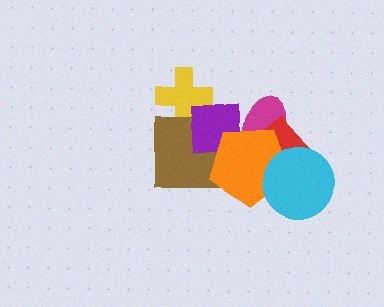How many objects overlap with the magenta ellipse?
3 objects overlap with the magenta ellipse.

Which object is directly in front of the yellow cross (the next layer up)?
The brown square is directly in front of the yellow cross.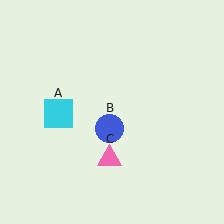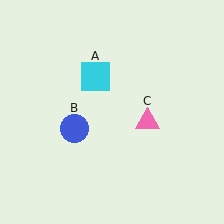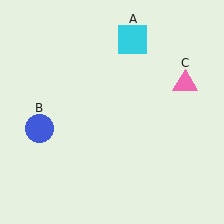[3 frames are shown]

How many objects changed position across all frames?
3 objects changed position: cyan square (object A), blue circle (object B), pink triangle (object C).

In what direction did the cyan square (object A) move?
The cyan square (object A) moved up and to the right.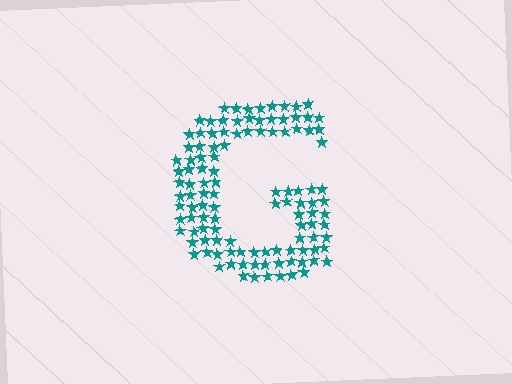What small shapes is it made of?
It is made of small stars.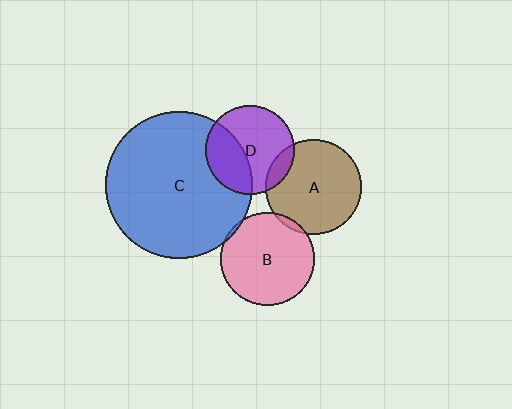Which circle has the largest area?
Circle C (blue).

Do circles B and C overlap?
Yes.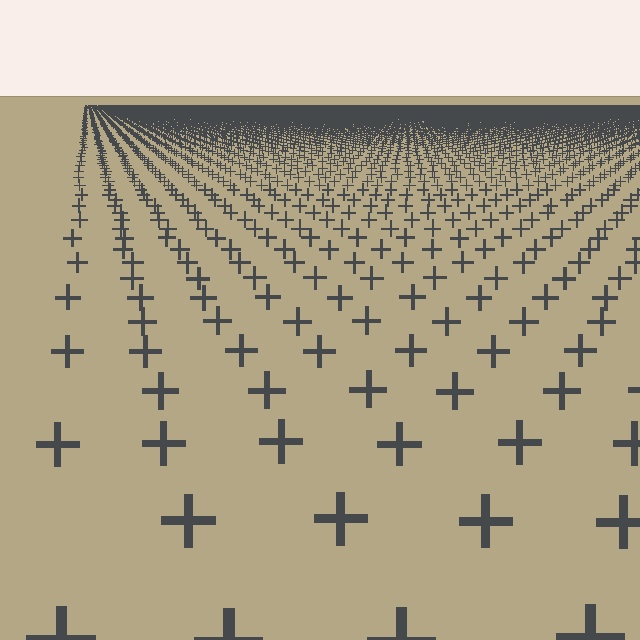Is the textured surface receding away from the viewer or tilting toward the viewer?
The surface is receding away from the viewer. Texture elements get smaller and denser toward the top.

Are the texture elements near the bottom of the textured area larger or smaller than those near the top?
Larger. Near the bottom, elements are closer to the viewer and appear at a bigger on-screen size.